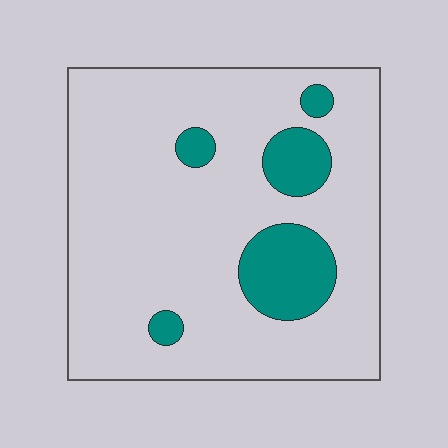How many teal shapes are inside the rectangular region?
5.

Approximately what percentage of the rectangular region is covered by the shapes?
Approximately 15%.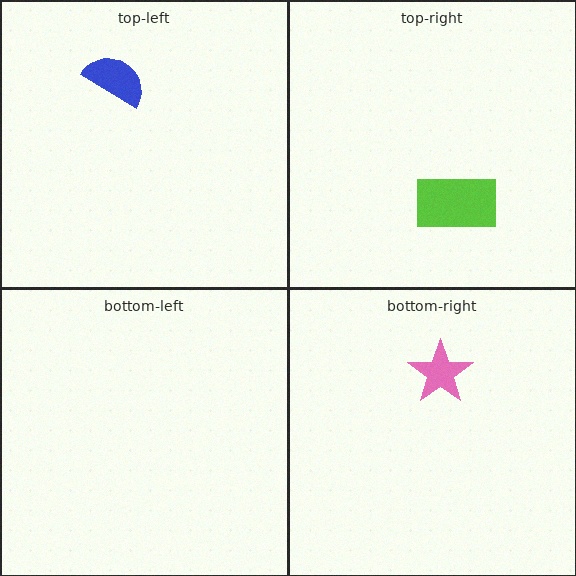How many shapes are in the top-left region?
1.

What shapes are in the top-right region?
The lime rectangle.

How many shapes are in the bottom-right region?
1.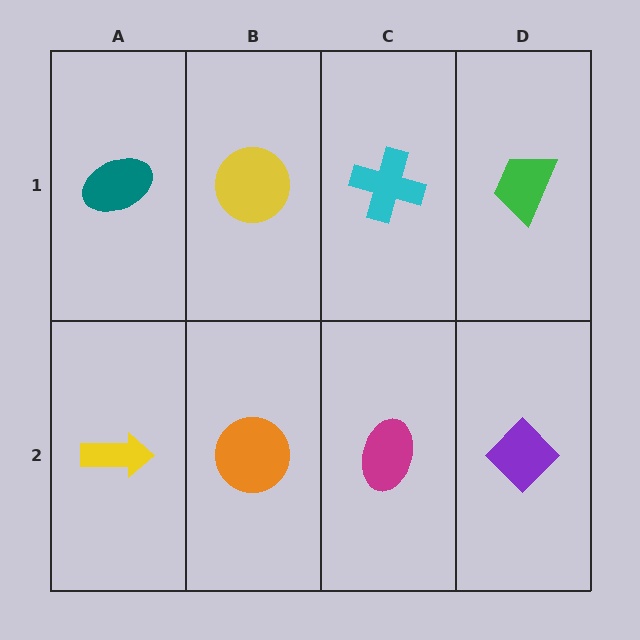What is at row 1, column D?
A green trapezoid.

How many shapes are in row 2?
4 shapes.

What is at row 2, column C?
A magenta ellipse.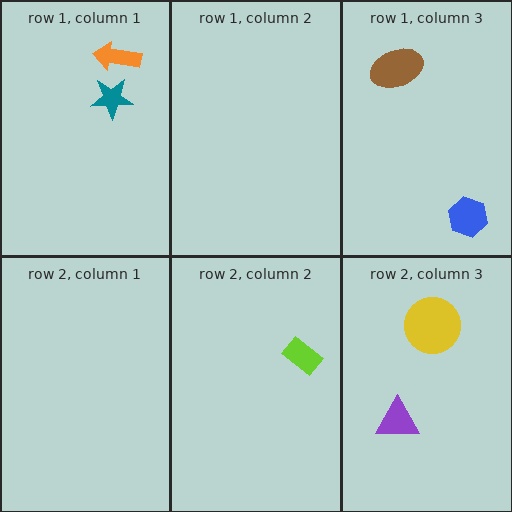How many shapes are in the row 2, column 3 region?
2.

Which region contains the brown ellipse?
The row 1, column 3 region.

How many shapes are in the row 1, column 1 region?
2.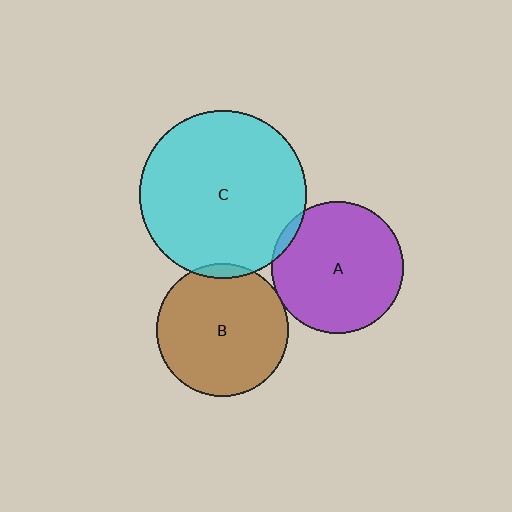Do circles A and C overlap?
Yes.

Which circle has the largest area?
Circle C (cyan).